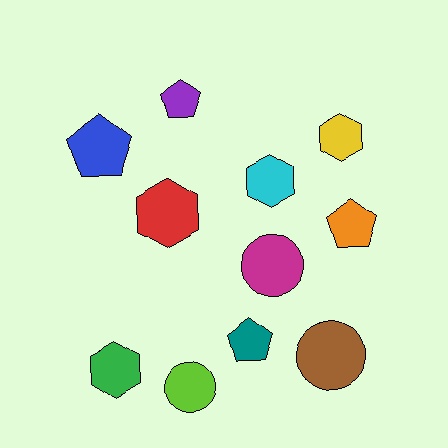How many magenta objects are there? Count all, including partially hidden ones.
There is 1 magenta object.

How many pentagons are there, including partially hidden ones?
There are 4 pentagons.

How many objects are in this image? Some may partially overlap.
There are 11 objects.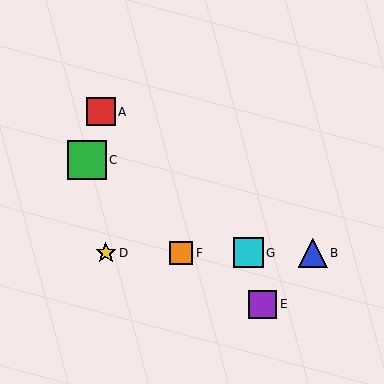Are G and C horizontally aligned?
No, G is at y≈253 and C is at y≈160.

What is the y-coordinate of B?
Object B is at y≈253.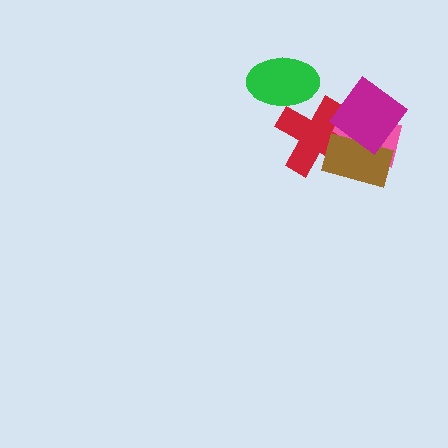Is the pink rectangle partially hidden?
Yes, it is partially covered by another shape.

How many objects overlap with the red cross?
4 objects overlap with the red cross.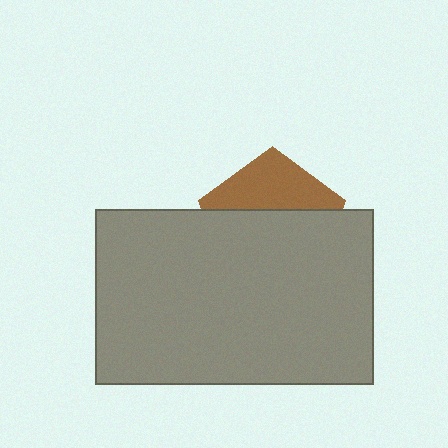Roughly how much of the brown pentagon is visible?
A small part of it is visible (roughly 37%).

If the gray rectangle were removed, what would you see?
You would see the complete brown pentagon.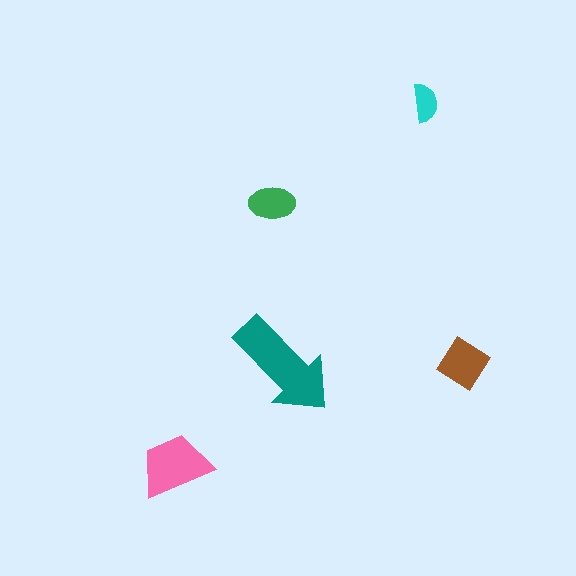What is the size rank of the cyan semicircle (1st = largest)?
5th.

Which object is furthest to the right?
The brown diamond is rightmost.